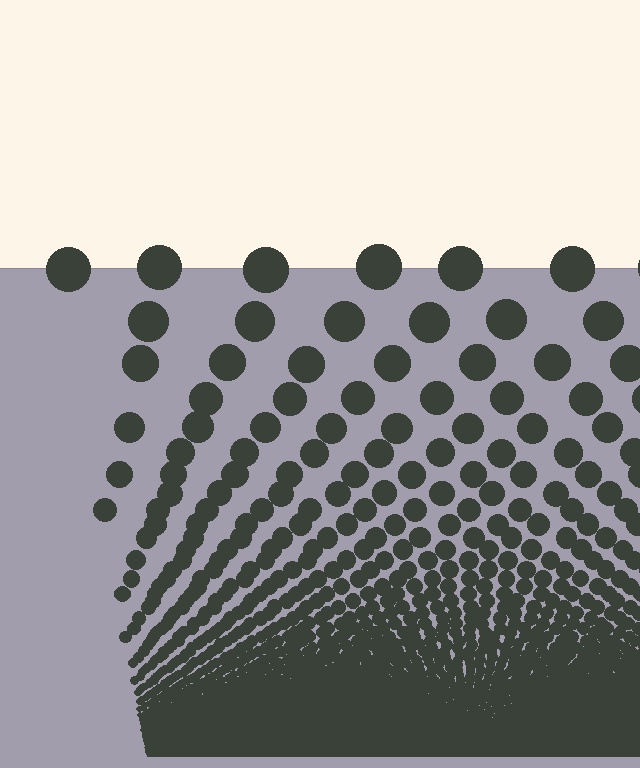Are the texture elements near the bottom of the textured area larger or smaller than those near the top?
Smaller. The gradient is inverted — elements near the bottom are smaller and denser.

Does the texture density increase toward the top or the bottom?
Density increases toward the bottom.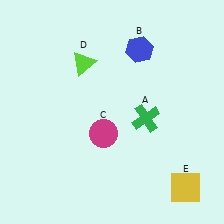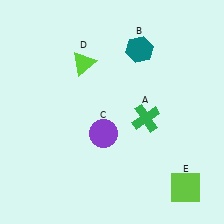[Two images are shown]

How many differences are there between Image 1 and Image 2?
There are 3 differences between the two images.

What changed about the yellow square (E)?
In Image 1, E is yellow. In Image 2, it changed to lime.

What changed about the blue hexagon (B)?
In Image 1, B is blue. In Image 2, it changed to teal.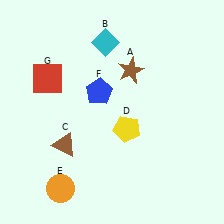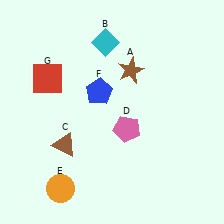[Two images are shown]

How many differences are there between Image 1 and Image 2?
There is 1 difference between the two images.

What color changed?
The pentagon (D) changed from yellow in Image 1 to pink in Image 2.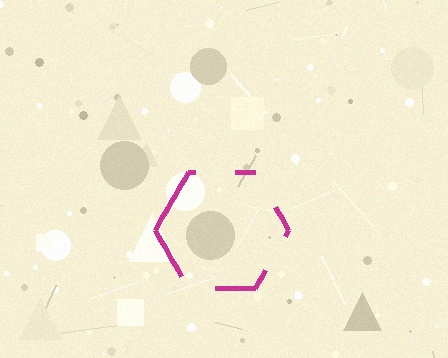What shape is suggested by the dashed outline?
The dashed outline suggests a hexagon.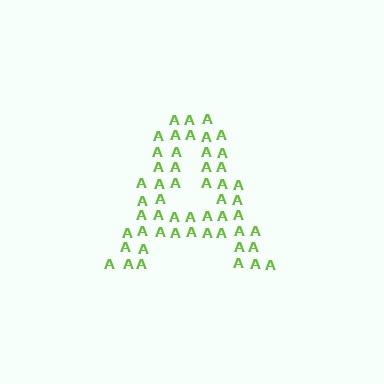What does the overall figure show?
The overall figure shows the letter A.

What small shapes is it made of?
It is made of small letter A's.